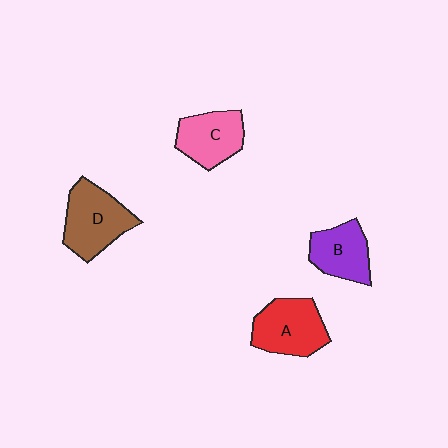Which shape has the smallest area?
Shape B (purple).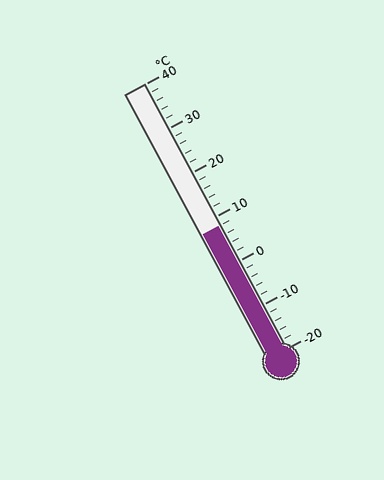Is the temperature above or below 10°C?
The temperature is below 10°C.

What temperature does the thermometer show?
The thermometer shows approximately 8°C.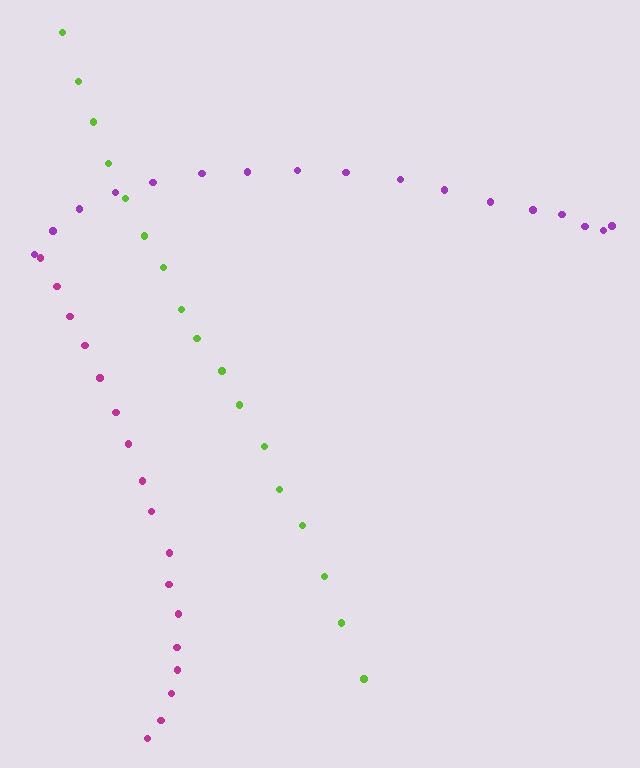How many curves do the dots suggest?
There are 3 distinct paths.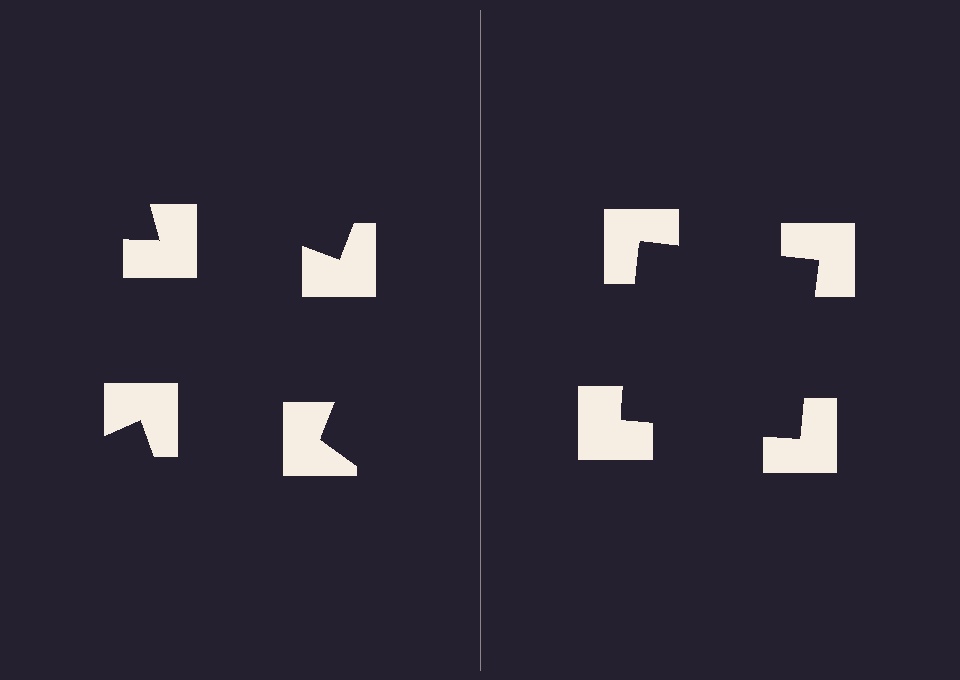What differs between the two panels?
The notched squares are positioned identically on both sides; only the wedge orientations differ. On the right they align to a square; on the left they are misaligned.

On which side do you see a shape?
An illusory square appears on the right side. On the left side the wedge cuts are rotated, so no coherent shape forms.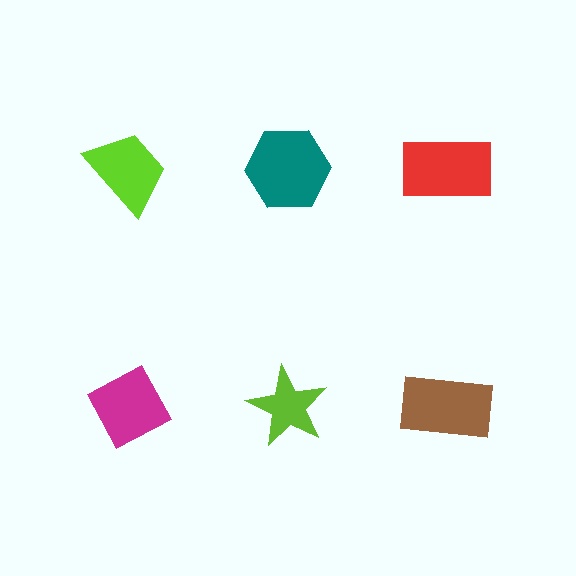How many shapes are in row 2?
3 shapes.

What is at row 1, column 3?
A red rectangle.